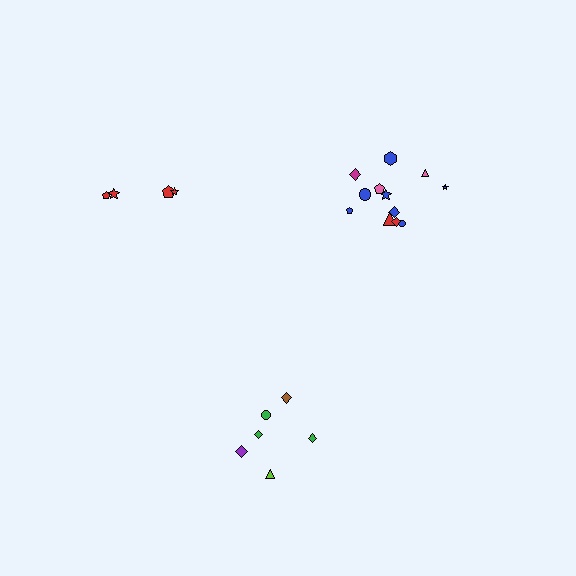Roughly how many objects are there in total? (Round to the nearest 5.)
Roughly 20 objects in total.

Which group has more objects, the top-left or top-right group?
The top-right group.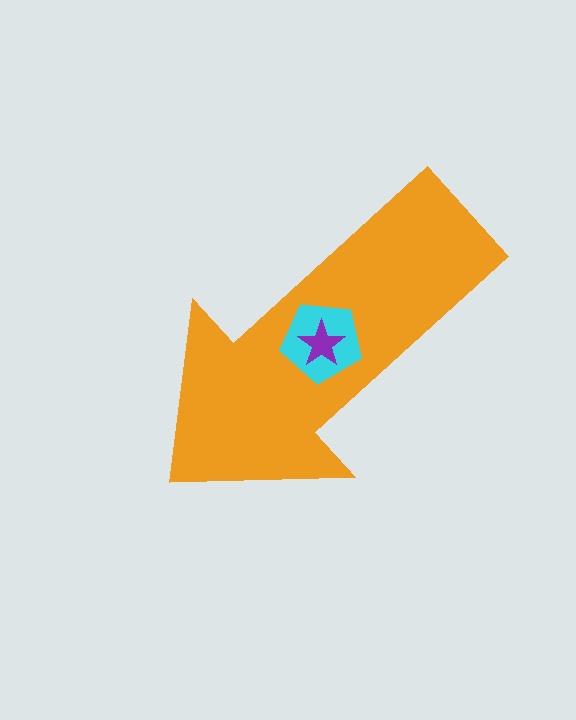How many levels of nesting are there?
3.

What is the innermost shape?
The purple star.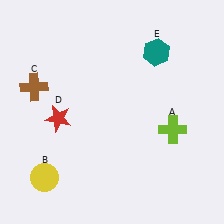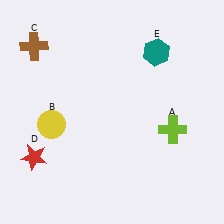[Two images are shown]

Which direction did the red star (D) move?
The red star (D) moved down.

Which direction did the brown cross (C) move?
The brown cross (C) moved up.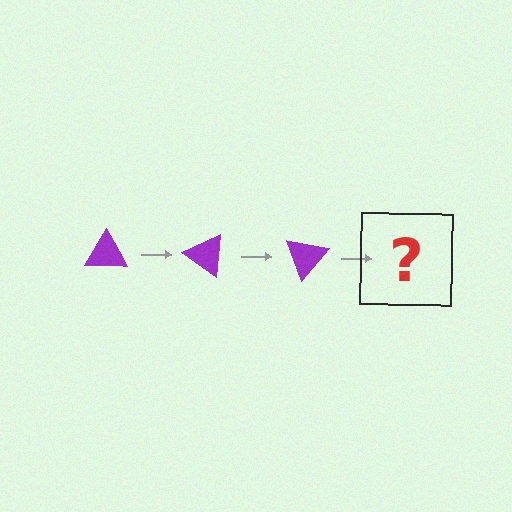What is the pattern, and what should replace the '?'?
The pattern is that the triangle rotates 35 degrees each step. The '?' should be a purple triangle rotated 105 degrees.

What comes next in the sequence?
The next element should be a purple triangle rotated 105 degrees.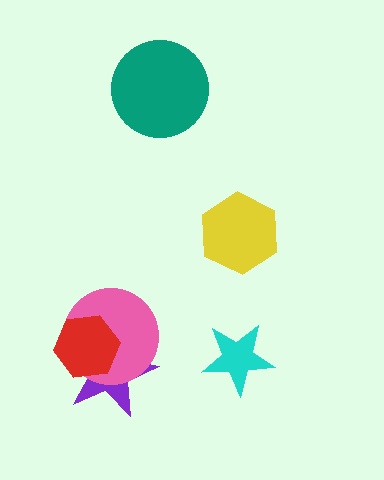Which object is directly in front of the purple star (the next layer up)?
The pink circle is directly in front of the purple star.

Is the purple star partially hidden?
Yes, it is partially covered by another shape.